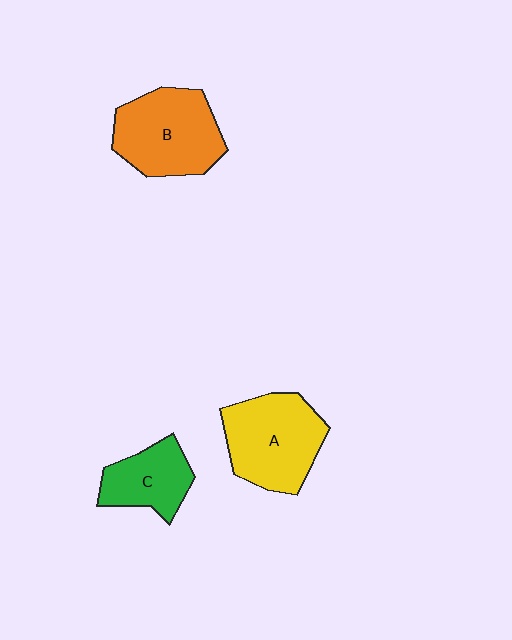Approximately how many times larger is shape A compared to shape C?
Approximately 1.6 times.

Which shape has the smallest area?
Shape C (green).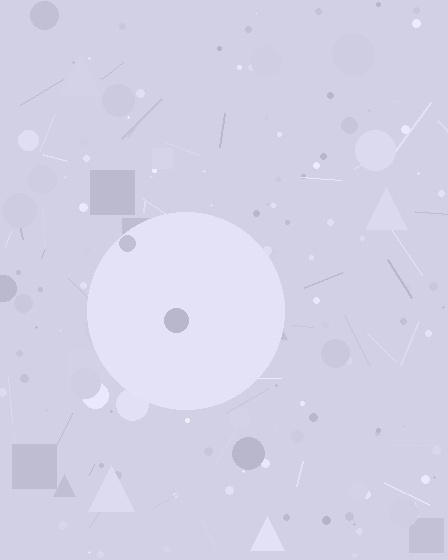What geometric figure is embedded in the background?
A circle is embedded in the background.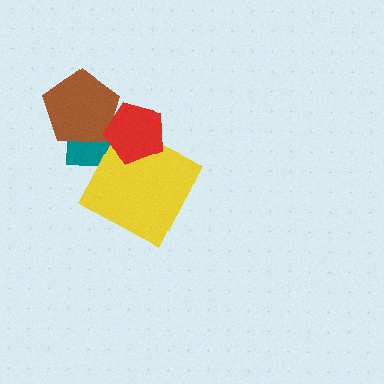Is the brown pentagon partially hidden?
Yes, it is partially covered by another shape.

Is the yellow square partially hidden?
Yes, it is partially covered by another shape.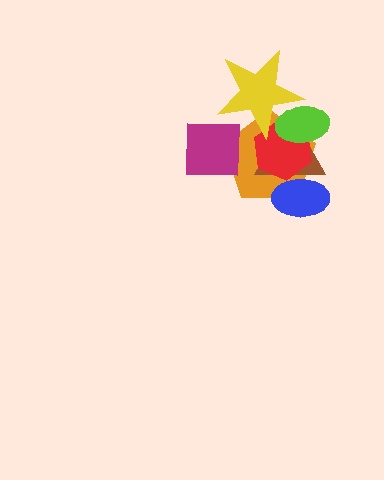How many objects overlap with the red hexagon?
5 objects overlap with the red hexagon.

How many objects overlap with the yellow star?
5 objects overlap with the yellow star.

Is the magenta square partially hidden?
No, no other shape covers it.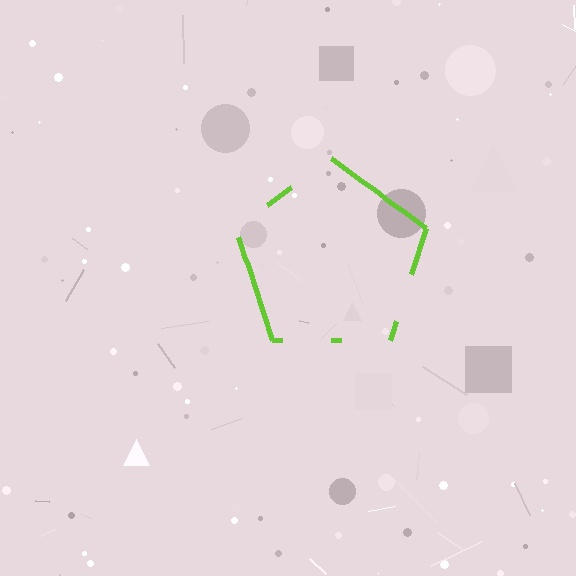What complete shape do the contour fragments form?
The contour fragments form a pentagon.